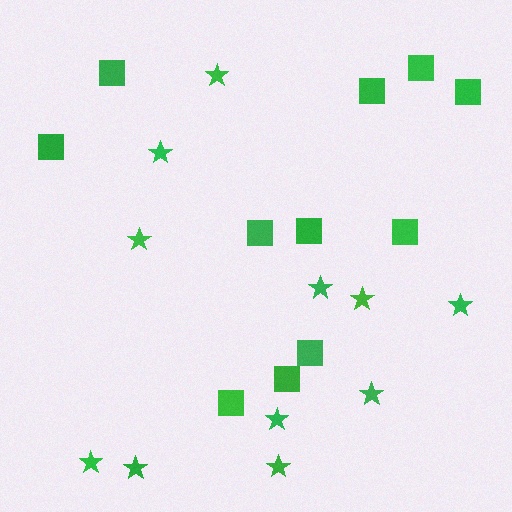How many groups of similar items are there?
There are 2 groups: one group of squares (11) and one group of stars (11).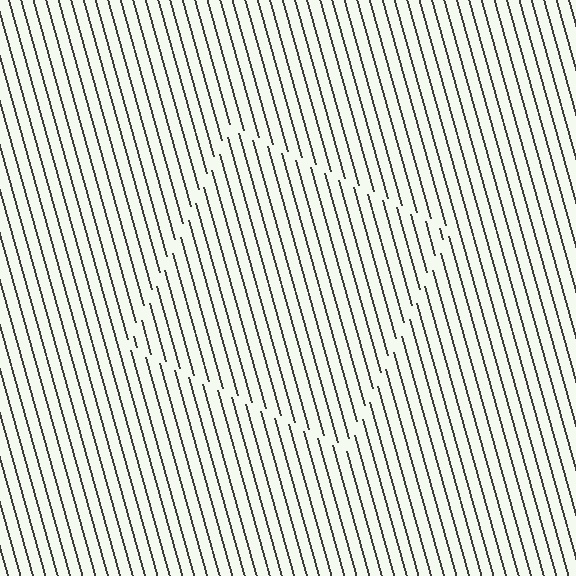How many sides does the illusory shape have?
4 sides — the line-ends trace a square.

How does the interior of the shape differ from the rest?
The interior of the shape contains the same grating, shifted by half a period — the contour is defined by the phase discontinuity where line-ends from the inner and outer gratings abut.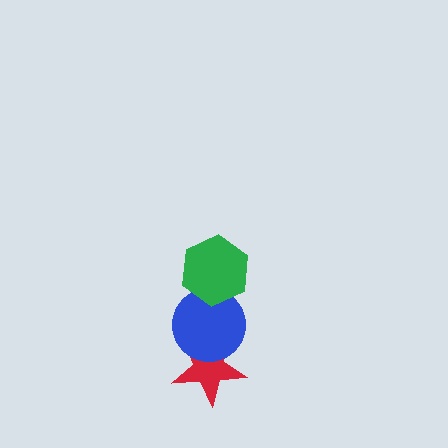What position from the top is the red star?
The red star is 3rd from the top.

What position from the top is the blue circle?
The blue circle is 2nd from the top.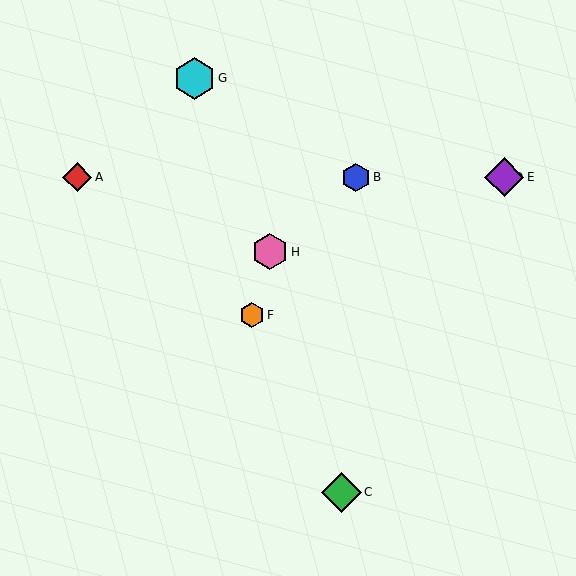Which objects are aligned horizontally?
Objects A, B, D, E are aligned horizontally.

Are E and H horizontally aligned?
No, E is at y≈177 and H is at y≈252.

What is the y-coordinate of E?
Object E is at y≈177.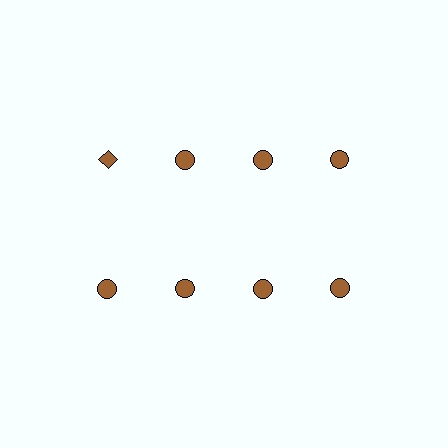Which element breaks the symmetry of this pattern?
The brown diamond in the top row, leftmost column breaks the symmetry. All other shapes are brown circles.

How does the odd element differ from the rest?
It has a different shape: diamond instead of circle.